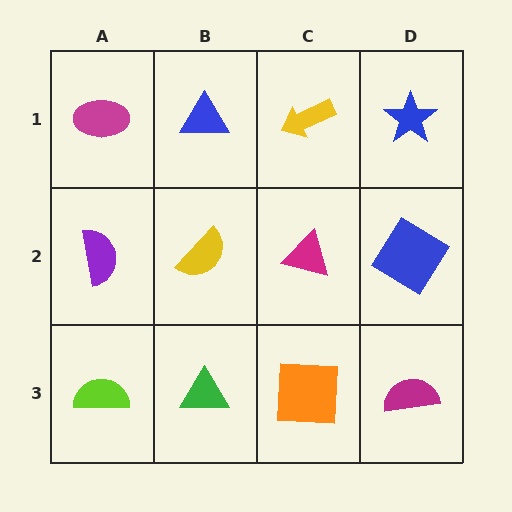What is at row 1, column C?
A yellow arrow.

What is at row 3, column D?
A magenta semicircle.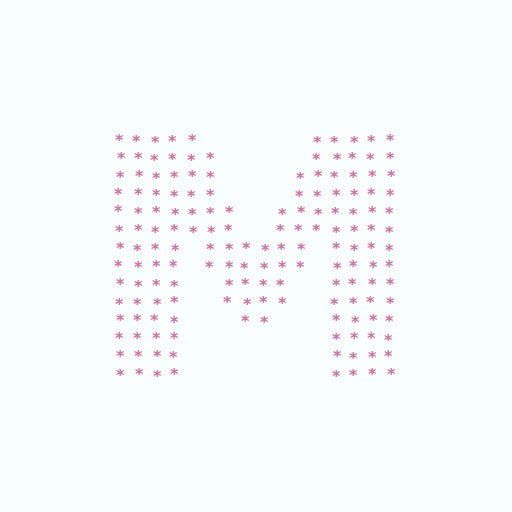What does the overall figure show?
The overall figure shows the letter M.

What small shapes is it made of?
It is made of small asterisks.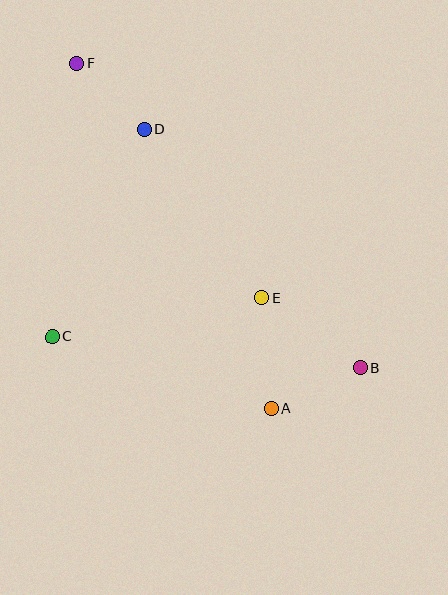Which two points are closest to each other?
Points D and F are closest to each other.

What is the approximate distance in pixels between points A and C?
The distance between A and C is approximately 230 pixels.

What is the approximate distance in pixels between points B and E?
The distance between B and E is approximately 121 pixels.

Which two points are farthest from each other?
Points B and F are farthest from each other.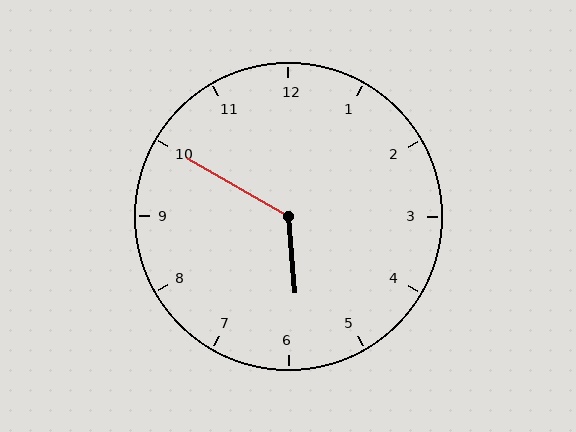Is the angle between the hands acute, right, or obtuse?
It is obtuse.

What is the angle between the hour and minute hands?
Approximately 125 degrees.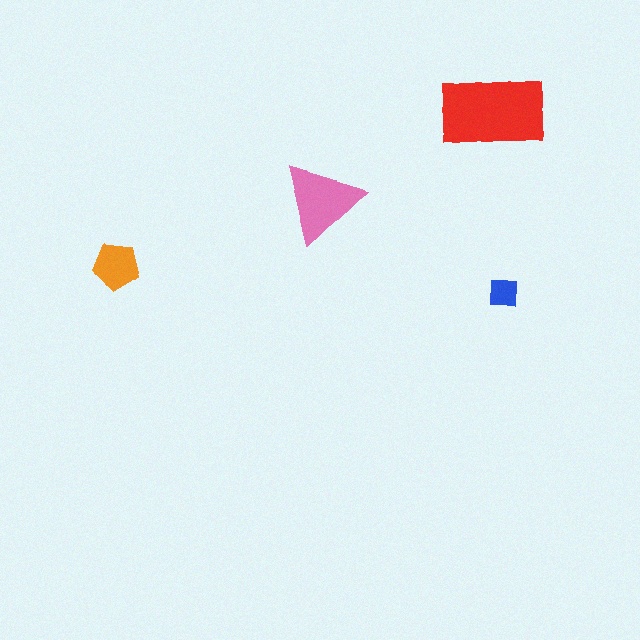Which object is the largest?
The red rectangle.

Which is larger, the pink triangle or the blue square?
The pink triangle.